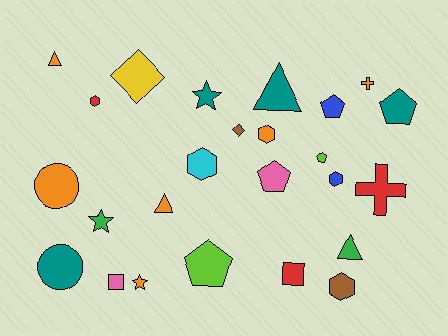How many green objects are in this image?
There are 2 green objects.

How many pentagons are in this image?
There are 5 pentagons.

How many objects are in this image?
There are 25 objects.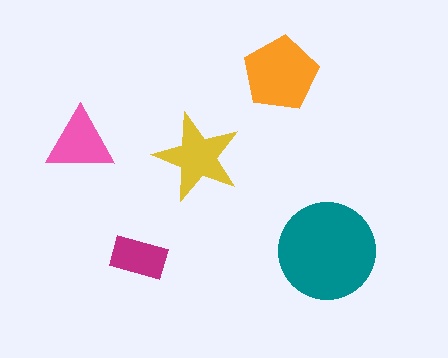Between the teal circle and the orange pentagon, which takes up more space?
The teal circle.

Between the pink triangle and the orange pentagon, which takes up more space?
The orange pentagon.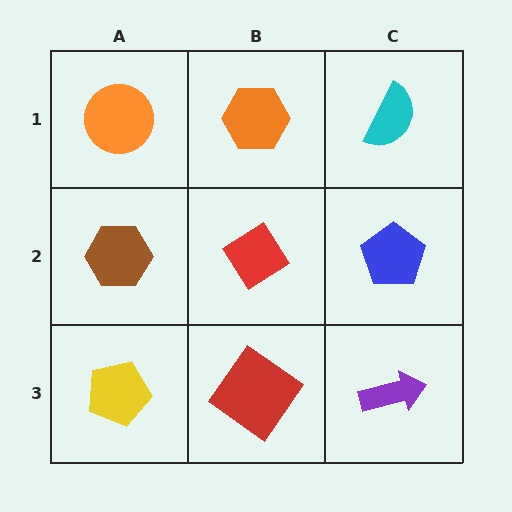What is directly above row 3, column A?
A brown hexagon.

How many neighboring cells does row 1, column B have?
3.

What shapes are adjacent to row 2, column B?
An orange hexagon (row 1, column B), a red diamond (row 3, column B), a brown hexagon (row 2, column A), a blue pentagon (row 2, column C).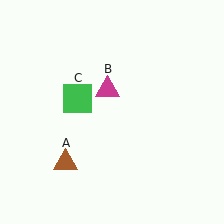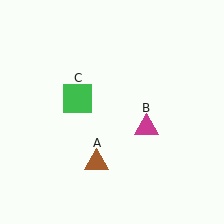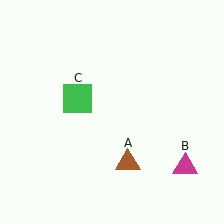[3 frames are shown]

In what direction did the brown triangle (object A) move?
The brown triangle (object A) moved right.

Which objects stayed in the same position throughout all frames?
Green square (object C) remained stationary.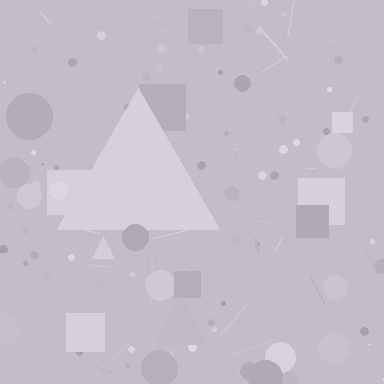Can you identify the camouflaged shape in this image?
The camouflaged shape is a triangle.